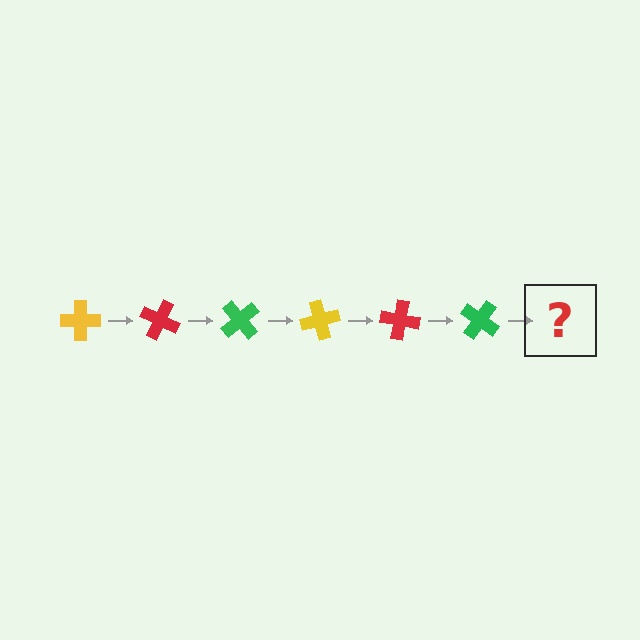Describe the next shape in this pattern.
It should be a yellow cross, rotated 150 degrees from the start.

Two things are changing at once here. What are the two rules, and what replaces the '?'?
The two rules are that it rotates 25 degrees each step and the color cycles through yellow, red, and green. The '?' should be a yellow cross, rotated 150 degrees from the start.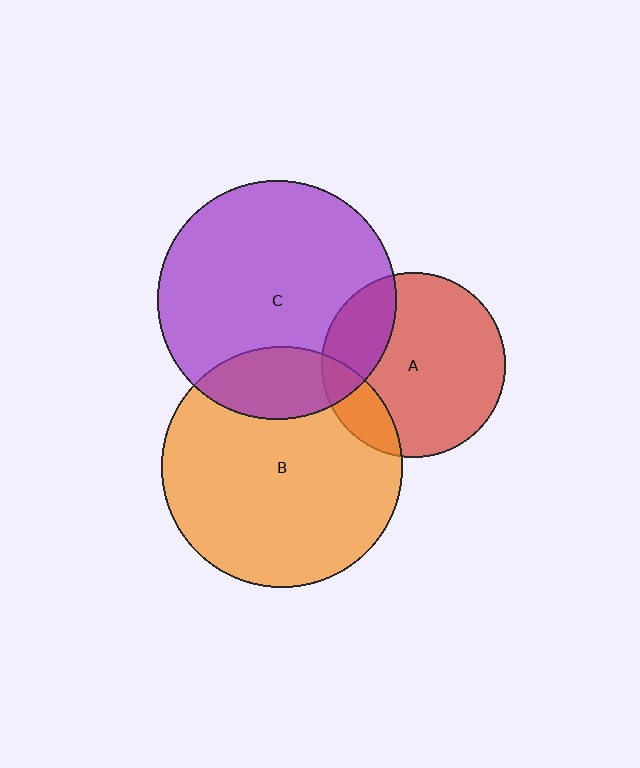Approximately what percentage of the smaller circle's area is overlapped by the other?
Approximately 25%.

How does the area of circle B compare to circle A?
Approximately 1.7 times.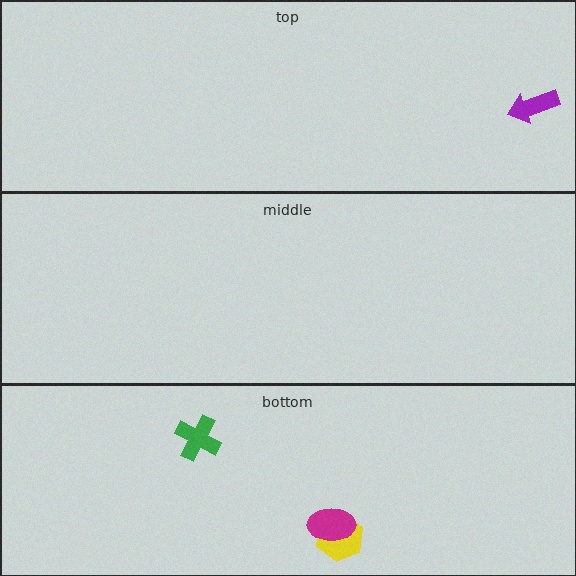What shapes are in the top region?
The purple arrow.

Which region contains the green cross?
The bottom region.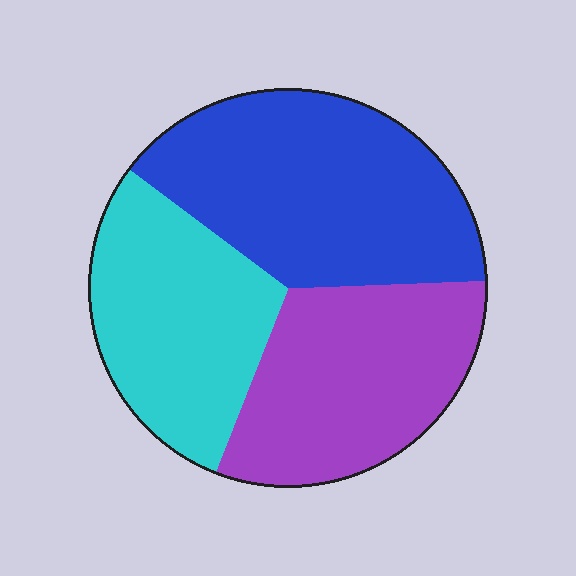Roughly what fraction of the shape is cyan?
Cyan covers 29% of the shape.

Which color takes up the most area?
Blue, at roughly 40%.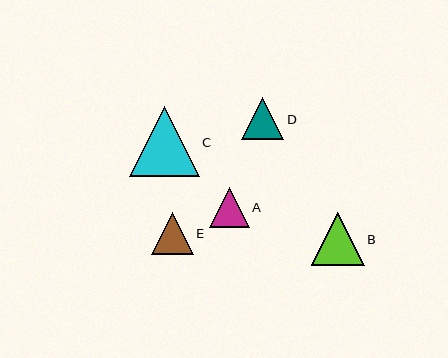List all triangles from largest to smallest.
From largest to smallest: C, B, D, E, A.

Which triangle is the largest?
Triangle C is the largest with a size of approximately 70 pixels.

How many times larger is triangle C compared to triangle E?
Triangle C is approximately 1.7 times the size of triangle E.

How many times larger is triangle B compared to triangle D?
Triangle B is approximately 1.3 times the size of triangle D.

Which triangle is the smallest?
Triangle A is the smallest with a size of approximately 40 pixels.